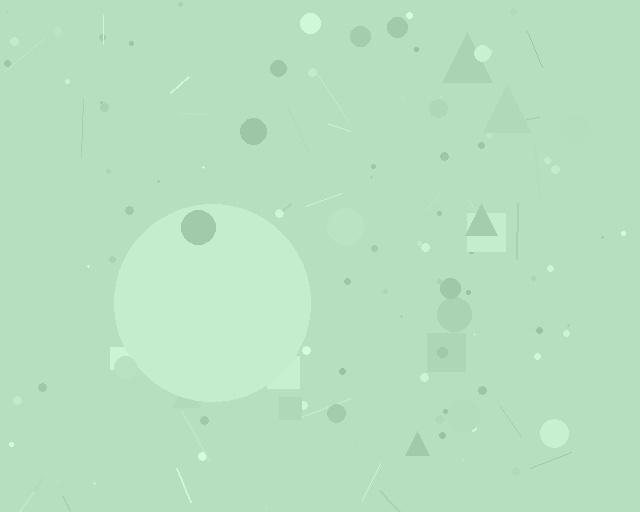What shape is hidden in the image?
A circle is hidden in the image.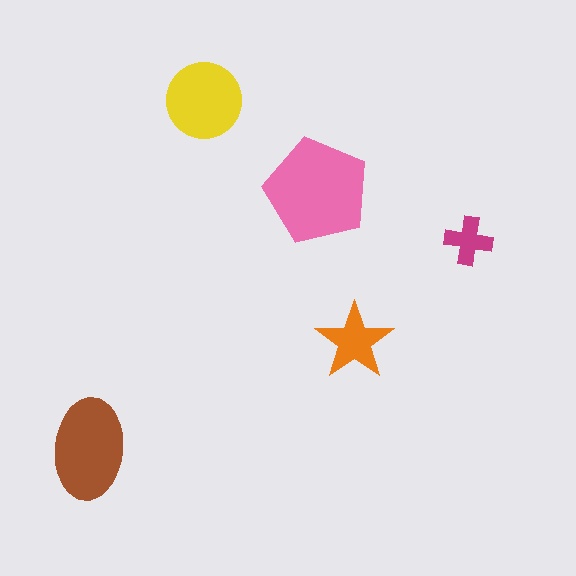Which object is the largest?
The pink pentagon.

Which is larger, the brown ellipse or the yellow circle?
The brown ellipse.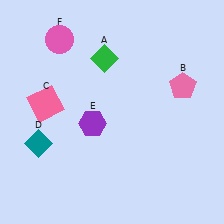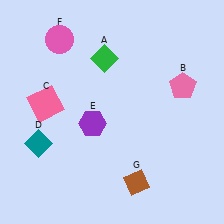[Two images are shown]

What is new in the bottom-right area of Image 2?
A brown diamond (G) was added in the bottom-right area of Image 2.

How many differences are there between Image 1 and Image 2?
There is 1 difference between the two images.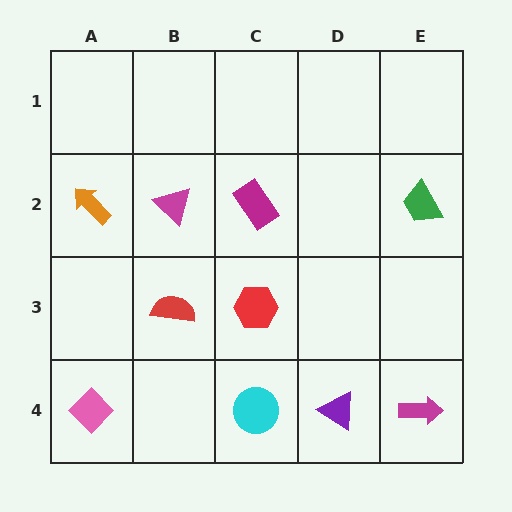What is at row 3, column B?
A red semicircle.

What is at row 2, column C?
A magenta rectangle.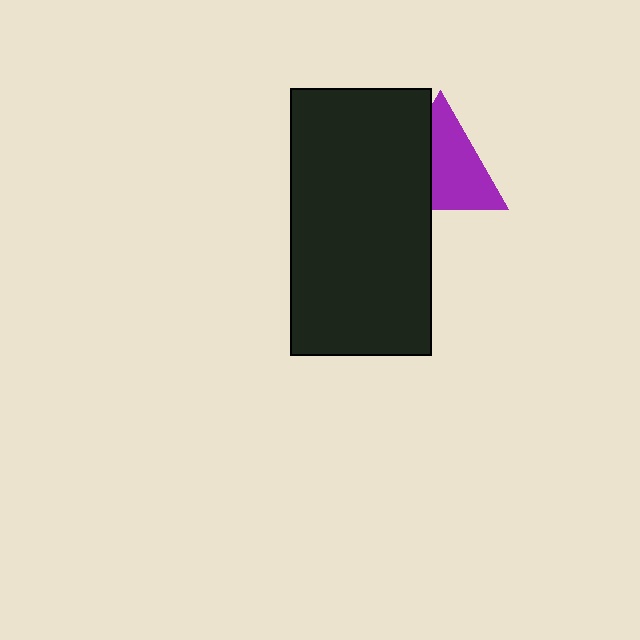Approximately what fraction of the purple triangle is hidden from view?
Roughly 38% of the purple triangle is hidden behind the black rectangle.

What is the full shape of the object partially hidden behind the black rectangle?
The partially hidden object is a purple triangle.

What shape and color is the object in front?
The object in front is a black rectangle.